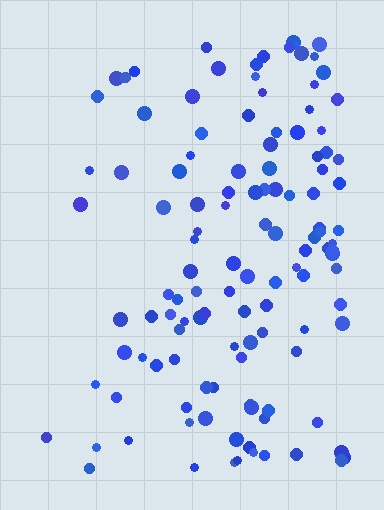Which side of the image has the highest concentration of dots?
The right.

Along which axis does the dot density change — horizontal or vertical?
Horizontal.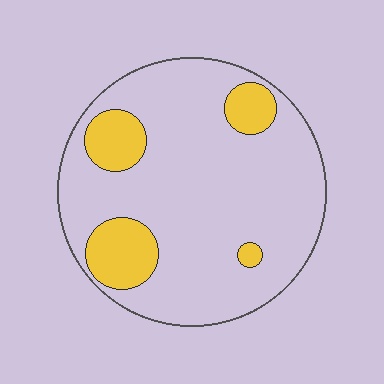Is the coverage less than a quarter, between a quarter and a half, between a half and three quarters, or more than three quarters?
Less than a quarter.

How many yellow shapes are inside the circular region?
4.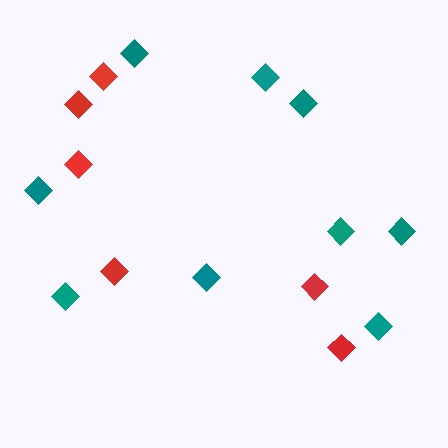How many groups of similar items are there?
There are 2 groups: one group of red diamonds (6) and one group of teal diamonds (9).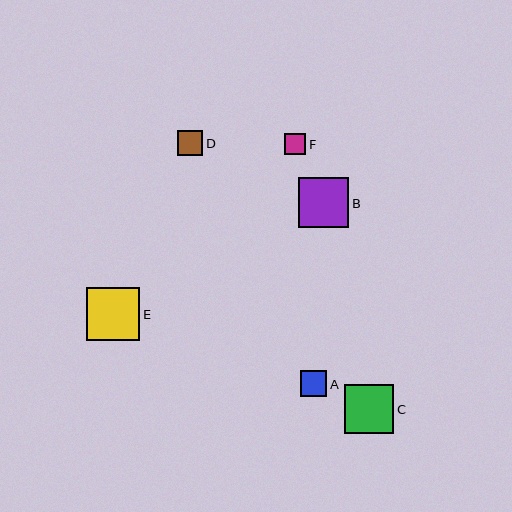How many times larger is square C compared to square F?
Square C is approximately 2.3 times the size of square F.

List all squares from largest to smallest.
From largest to smallest: E, B, C, A, D, F.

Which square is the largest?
Square E is the largest with a size of approximately 53 pixels.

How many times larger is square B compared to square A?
Square B is approximately 1.9 times the size of square A.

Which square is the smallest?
Square F is the smallest with a size of approximately 21 pixels.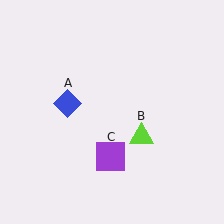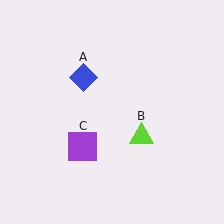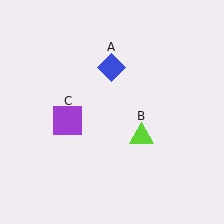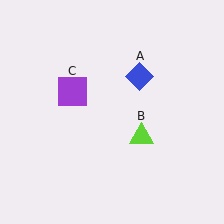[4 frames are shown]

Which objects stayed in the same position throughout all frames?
Lime triangle (object B) remained stationary.